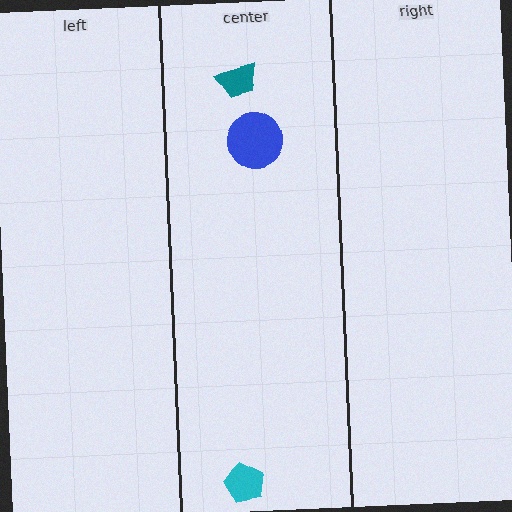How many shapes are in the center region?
3.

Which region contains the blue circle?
The center region.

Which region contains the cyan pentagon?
The center region.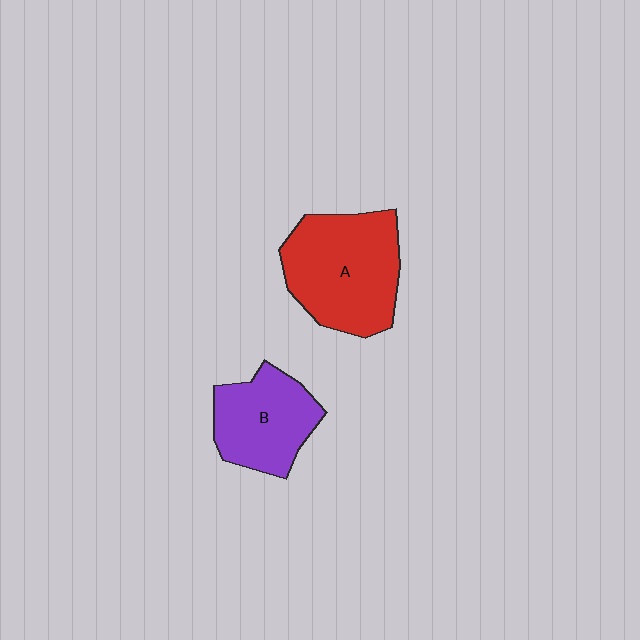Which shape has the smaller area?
Shape B (purple).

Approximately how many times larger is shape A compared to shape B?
Approximately 1.4 times.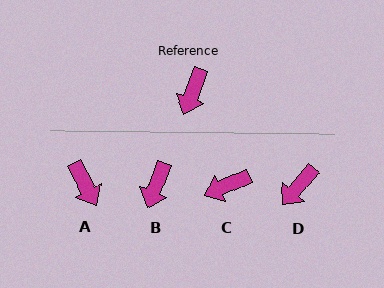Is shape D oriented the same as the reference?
No, it is off by about 20 degrees.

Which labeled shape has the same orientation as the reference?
B.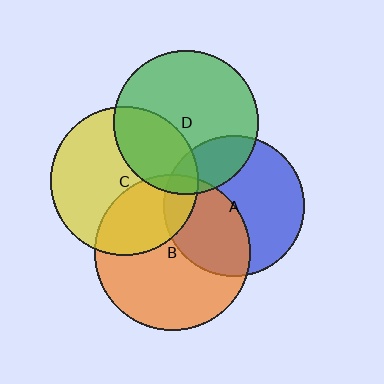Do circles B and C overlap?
Yes.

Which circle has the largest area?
Circle B (orange).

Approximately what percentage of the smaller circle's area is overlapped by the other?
Approximately 35%.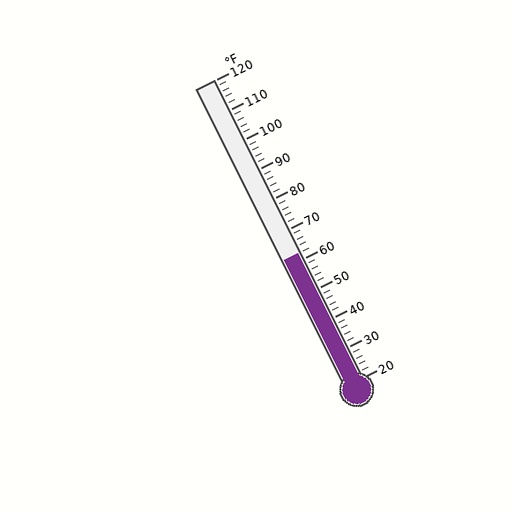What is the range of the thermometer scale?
The thermometer scale ranges from 20°F to 120°F.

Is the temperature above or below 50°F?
The temperature is above 50°F.